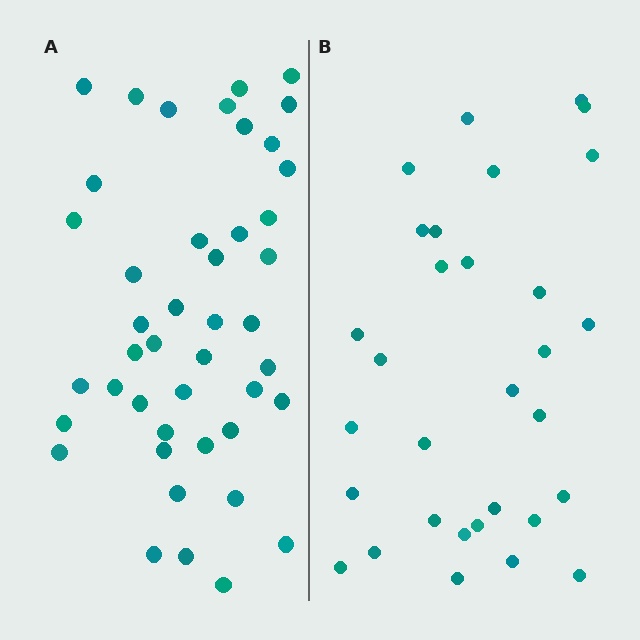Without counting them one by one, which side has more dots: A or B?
Region A (the left region) has more dots.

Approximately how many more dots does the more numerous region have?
Region A has approximately 15 more dots than region B.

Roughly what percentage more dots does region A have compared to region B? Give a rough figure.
About 40% more.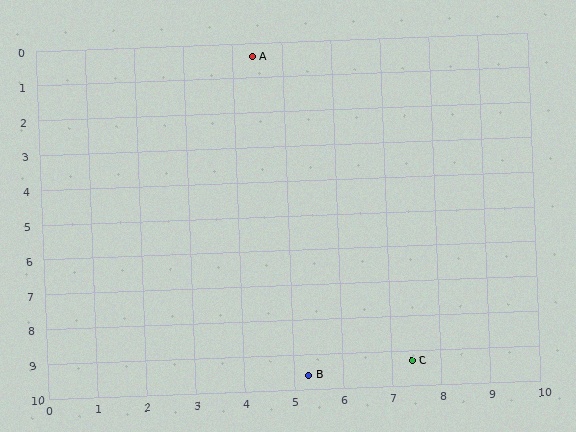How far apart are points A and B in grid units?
Points A and B are about 9.2 grid units apart.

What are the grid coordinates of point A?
Point A is at approximately (4.4, 0.4).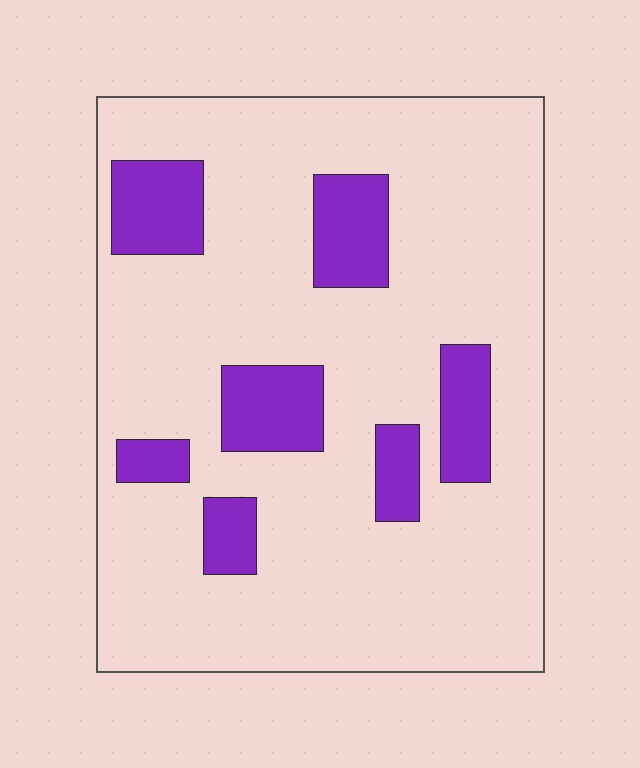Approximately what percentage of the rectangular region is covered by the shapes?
Approximately 20%.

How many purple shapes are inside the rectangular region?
7.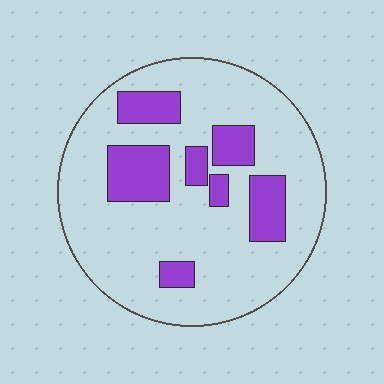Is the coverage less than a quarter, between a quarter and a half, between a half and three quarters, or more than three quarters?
Less than a quarter.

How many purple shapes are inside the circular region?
7.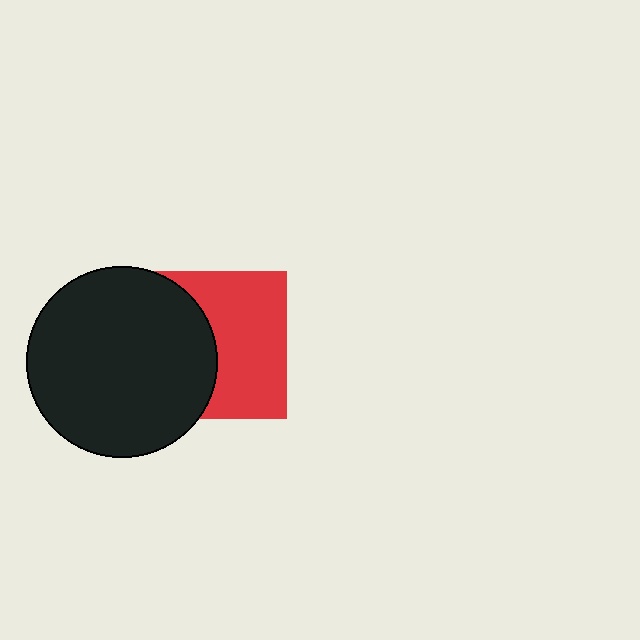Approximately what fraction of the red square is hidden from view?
Roughly 44% of the red square is hidden behind the black circle.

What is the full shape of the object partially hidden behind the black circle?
The partially hidden object is a red square.